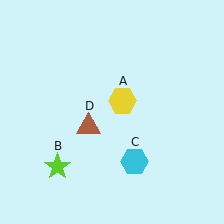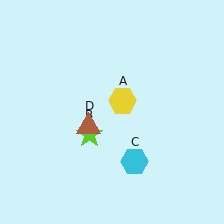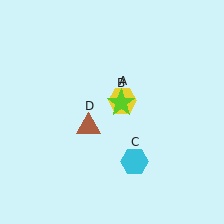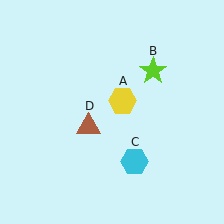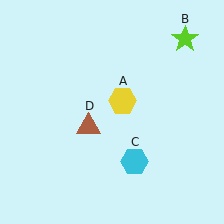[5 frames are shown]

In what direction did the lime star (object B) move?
The lime star (object B) moved up and to the right.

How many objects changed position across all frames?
1 object changed position: lime star (object B).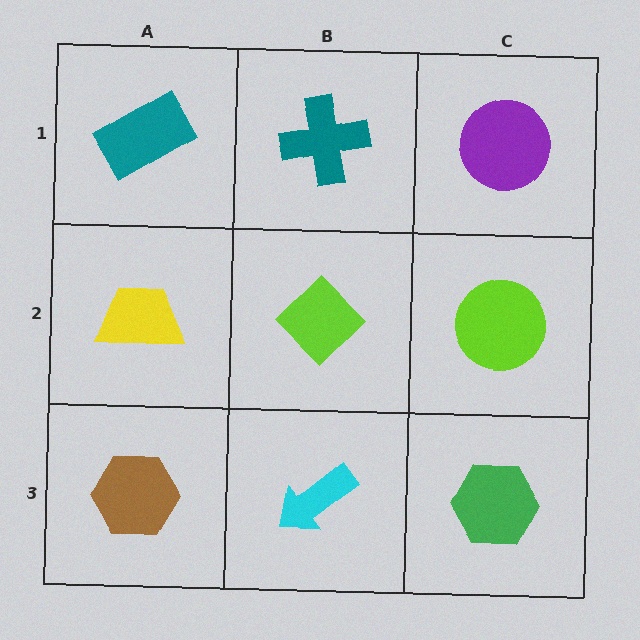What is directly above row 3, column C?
A lime circle.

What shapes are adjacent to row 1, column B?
A lime diamond (row 2, column B), a teal rectangle (row 1, column A), a purple circle (row 1, column C).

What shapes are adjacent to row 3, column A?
A yellow trapezoid (row 2, column A), a cyan arrow (row 3, column B).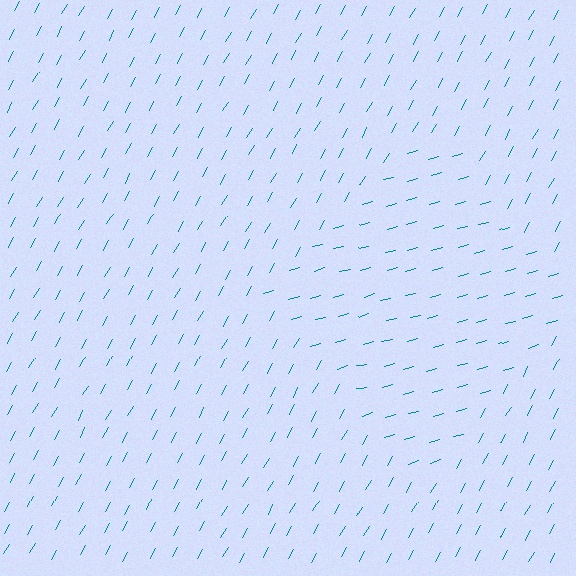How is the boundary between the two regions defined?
The boundary is defined purely by a change in line orientation (approximately 45 degrees difference). All lines are the same color and thickness.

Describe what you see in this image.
The image is filled with small teal line segments. A diamond region in the image has lines oriented differently from the surrounding lines, creating a visible texture boundary.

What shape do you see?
I see a diamond.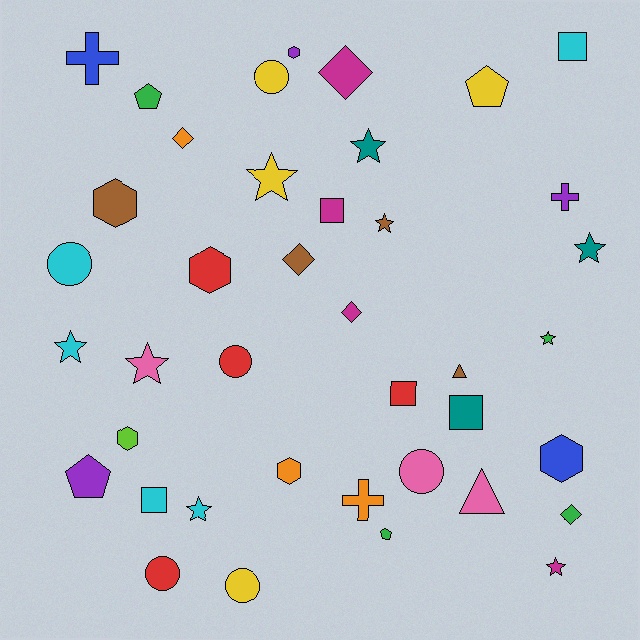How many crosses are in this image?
There are 3 crosses.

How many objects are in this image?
There are 40 objects.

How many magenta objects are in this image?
There are 4 magenta objects.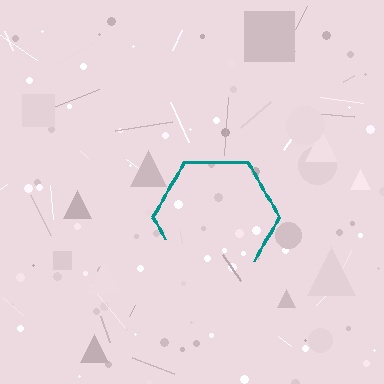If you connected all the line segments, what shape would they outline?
They would outline a hexagon.